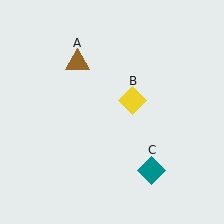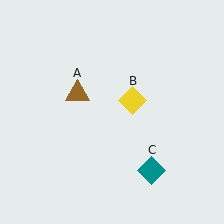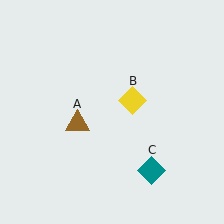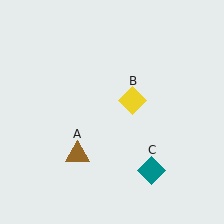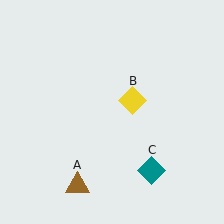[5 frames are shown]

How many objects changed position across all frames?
1 object changed position: brown triangle (object A).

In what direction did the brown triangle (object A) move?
The brown triangle (object A) moved down.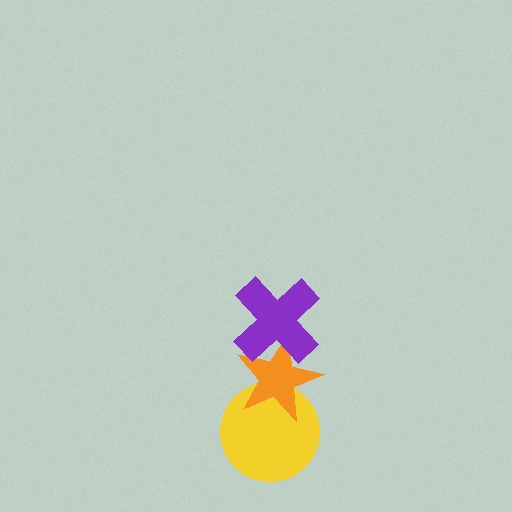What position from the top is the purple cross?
The purple cross is 1st from the top.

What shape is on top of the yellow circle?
The orange star is on top of the yellow circle.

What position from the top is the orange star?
The orange star is 2nd from the top.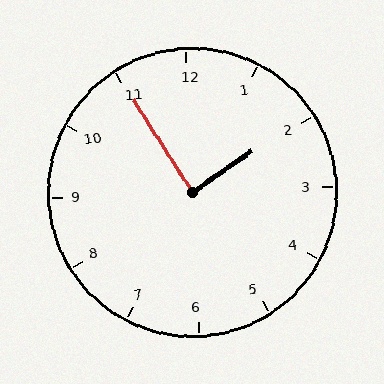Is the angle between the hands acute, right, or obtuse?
It is right.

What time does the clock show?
1:55.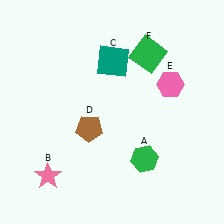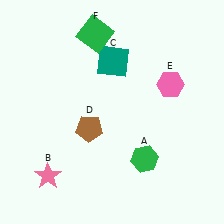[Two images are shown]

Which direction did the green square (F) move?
The green square (F) moved left.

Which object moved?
The green square (F) moved left.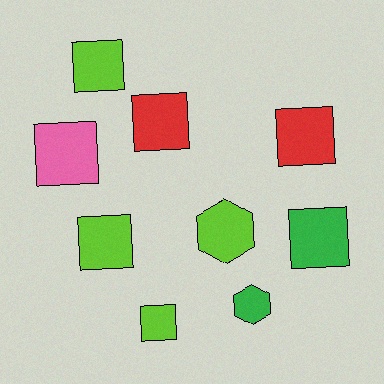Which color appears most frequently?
Lime, with 4 objects.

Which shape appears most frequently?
Square, with 7 objects.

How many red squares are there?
There are 2 red squares.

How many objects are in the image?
There are 9 objects.